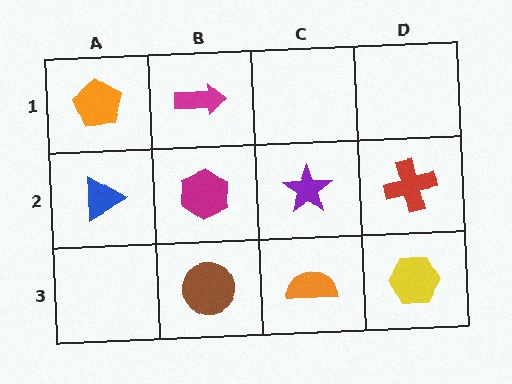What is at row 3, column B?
A brown circle.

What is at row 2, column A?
A blue triangle.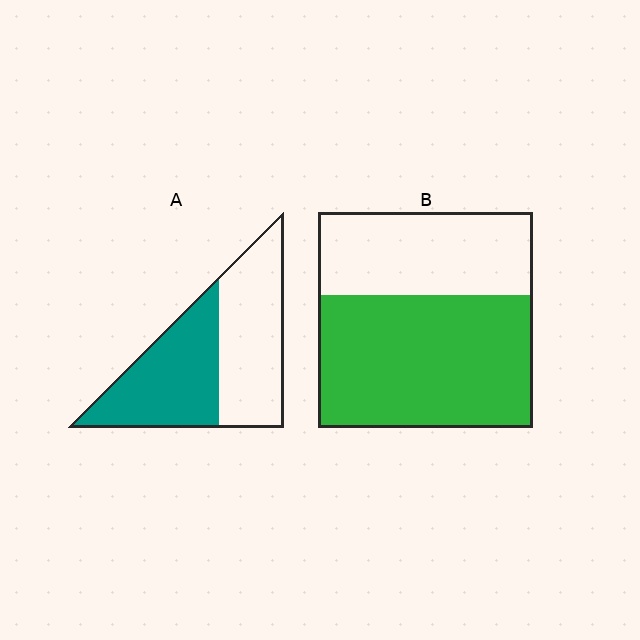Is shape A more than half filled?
Roughly half.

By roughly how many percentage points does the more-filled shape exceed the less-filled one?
By roughly 15 percentage points (B over A).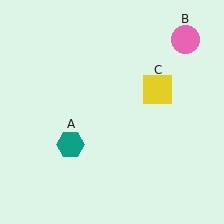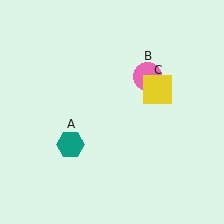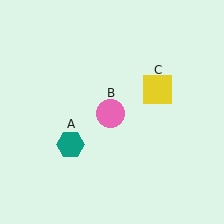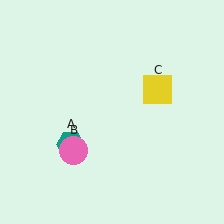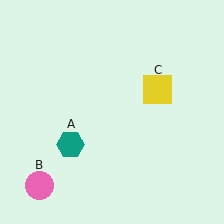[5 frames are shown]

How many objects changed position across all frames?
1 object changed position: pink circle (object B).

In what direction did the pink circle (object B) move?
The pink circle (object B) moved down and to the left.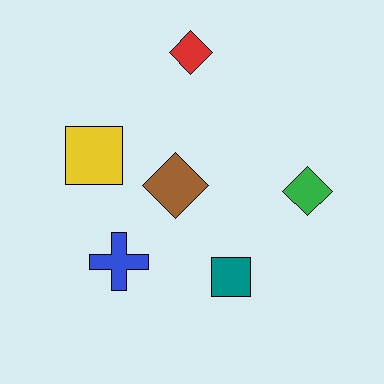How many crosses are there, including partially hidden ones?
There is 1 cross.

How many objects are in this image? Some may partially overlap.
There are 6 objects.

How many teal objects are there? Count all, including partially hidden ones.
There is 1 teal object.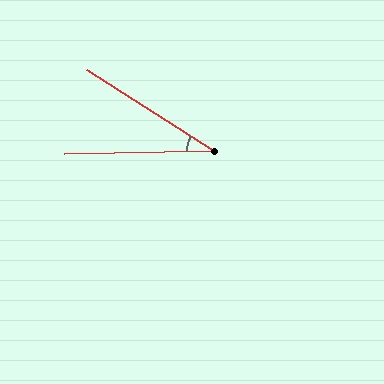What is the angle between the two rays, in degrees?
Approximately 34 degrees.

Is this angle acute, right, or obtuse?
It is acute.